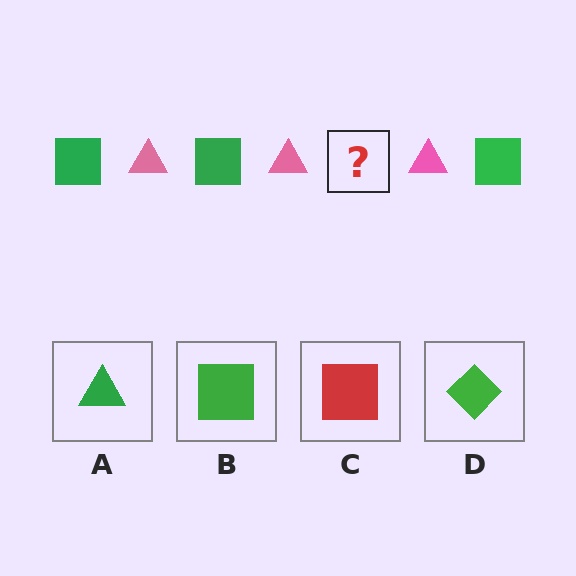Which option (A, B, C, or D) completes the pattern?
B.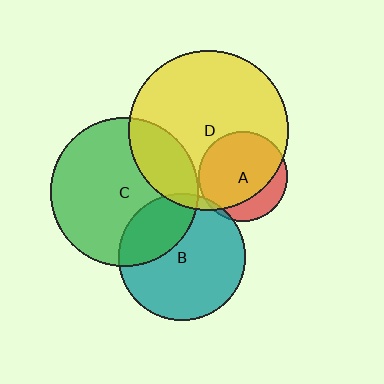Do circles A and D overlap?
Yes.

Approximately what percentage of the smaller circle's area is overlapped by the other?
Approximately 75%.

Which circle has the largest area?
Circle D (yellow).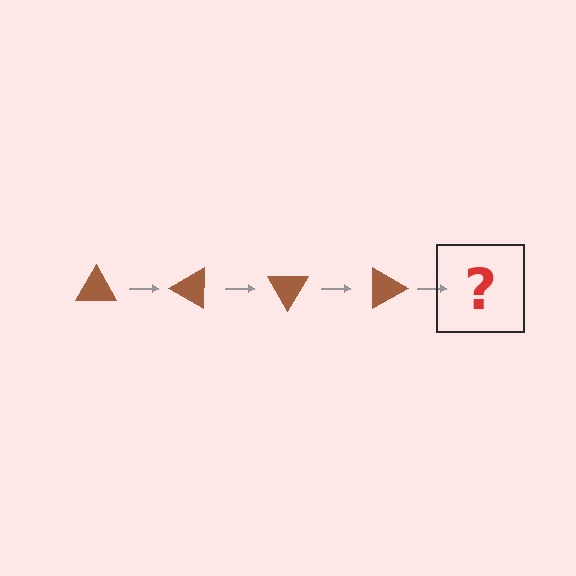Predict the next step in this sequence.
The next step is a brown triangle rotated 120 degrees.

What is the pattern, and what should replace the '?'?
The pattern is that the triangle rotates 30 degrees each step. The '?' should be a brown triangle rotated 120 degrees.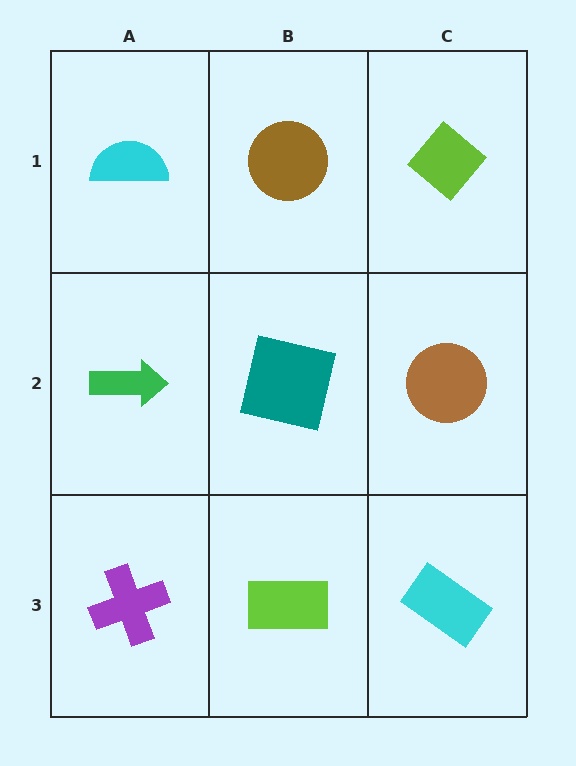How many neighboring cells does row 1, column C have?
2.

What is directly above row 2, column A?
A cyan semicircle.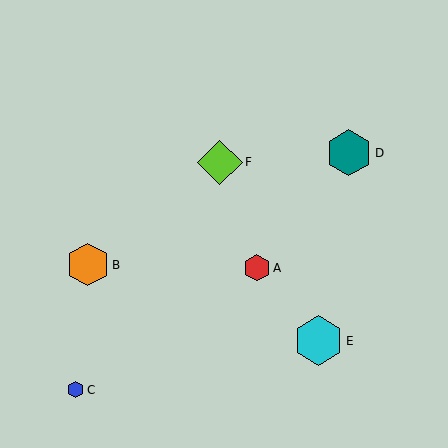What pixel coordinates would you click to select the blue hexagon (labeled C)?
Click at (76, 390) to select the blue hexagon C.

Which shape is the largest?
The cyan hexagon (labeled E) is the largest.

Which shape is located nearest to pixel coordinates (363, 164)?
The teal hexagon (labeled D) at (349, 153) is nearest to that location.